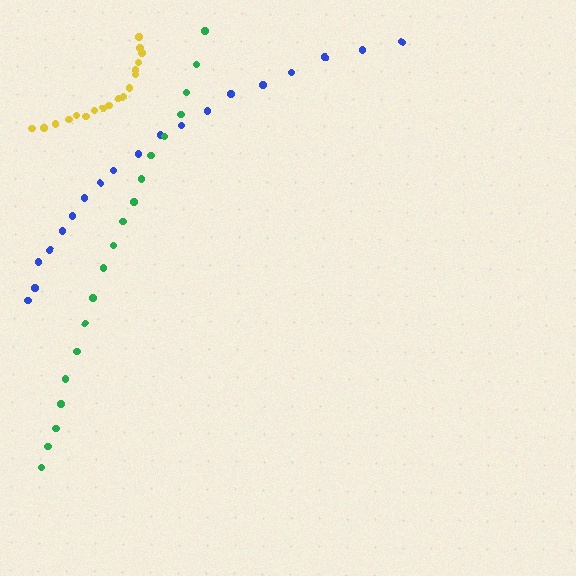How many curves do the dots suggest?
There are 3 distinct paths.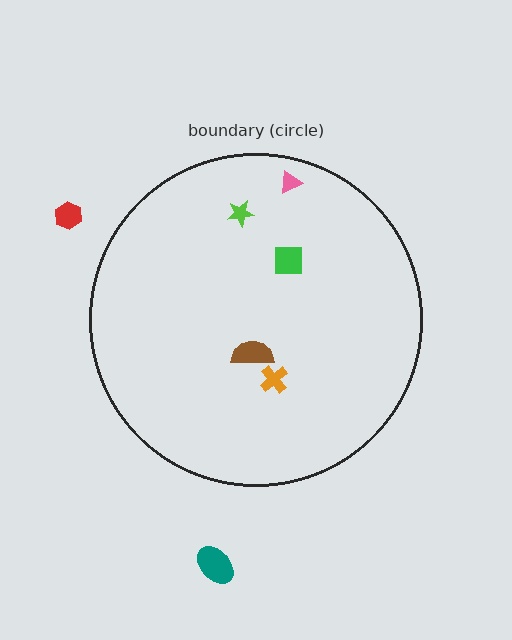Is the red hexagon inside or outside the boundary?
Outside.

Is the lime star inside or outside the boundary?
Inside.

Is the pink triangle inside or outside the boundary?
Inside.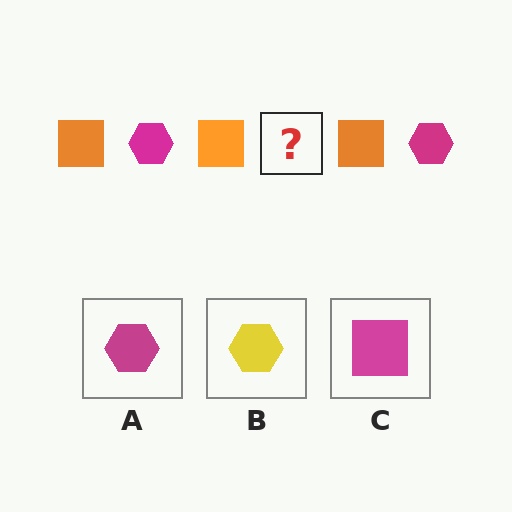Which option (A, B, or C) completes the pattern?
A.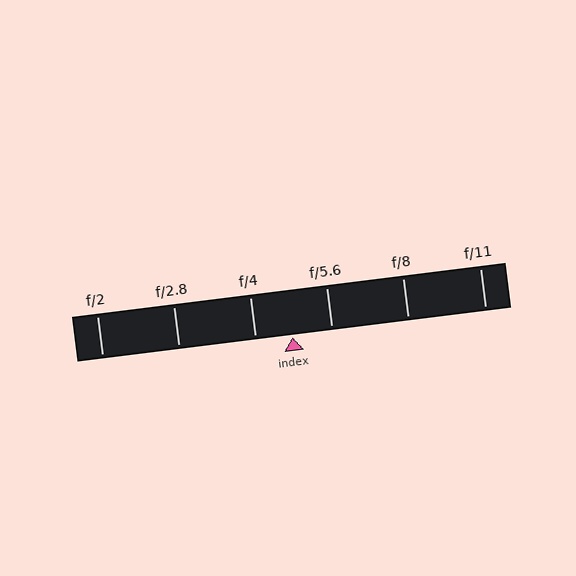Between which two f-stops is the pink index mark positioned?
The index mark is between f/4 and f/5.6.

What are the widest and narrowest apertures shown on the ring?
The widest aperture shown is f/2 and the narrowest is f/11.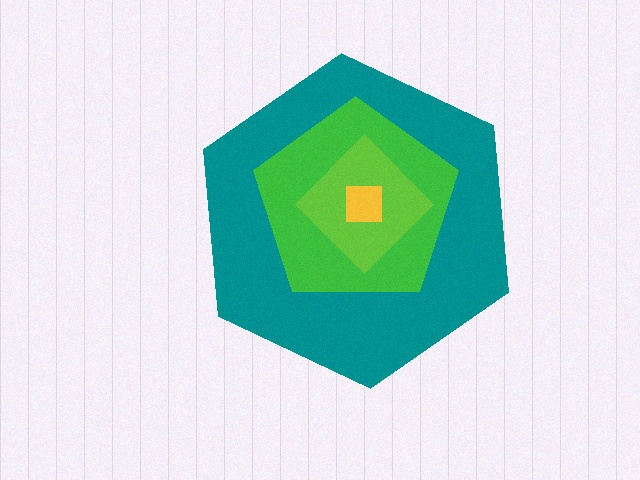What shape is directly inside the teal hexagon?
The green pentagon.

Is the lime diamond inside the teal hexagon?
Yes.